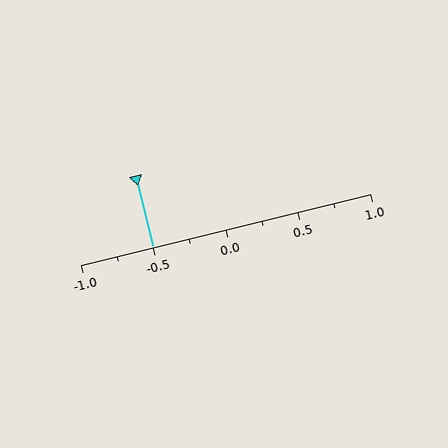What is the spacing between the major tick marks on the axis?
The major ticks are spaced 0.5 apart.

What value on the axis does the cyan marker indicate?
The marker indicates approximately -0.5.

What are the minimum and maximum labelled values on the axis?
The axis runs from -1.0 to 1.0.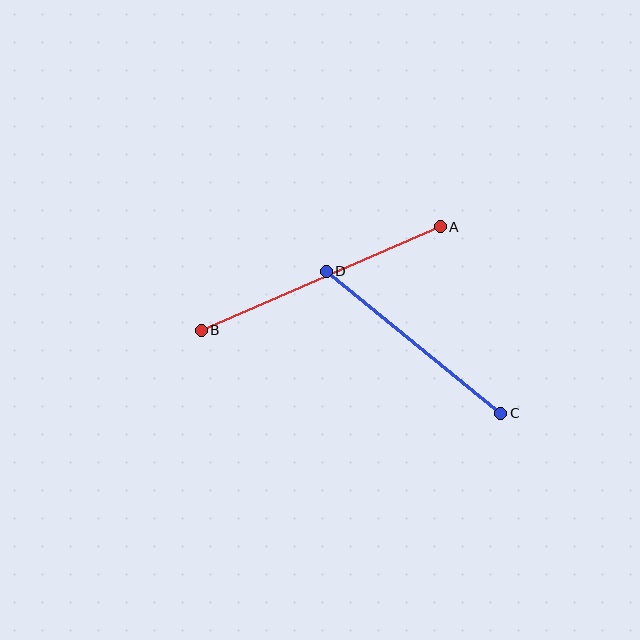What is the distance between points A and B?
The distance is approximately 260 pixels.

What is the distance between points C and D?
The distance is approximately 225 pixels.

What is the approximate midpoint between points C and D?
The midpoint is at approximately (414, 342) pixels.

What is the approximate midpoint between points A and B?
The midpoint is at approximately (321, 279) pixels.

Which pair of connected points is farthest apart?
Points A and B are farthest apart.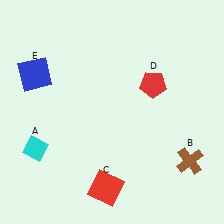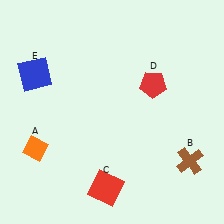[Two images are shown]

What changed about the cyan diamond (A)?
In Image 1, A is cyan. In Image 2, it changed to orange.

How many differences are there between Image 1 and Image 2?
There is 1 difference between the two images.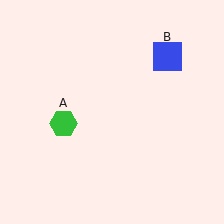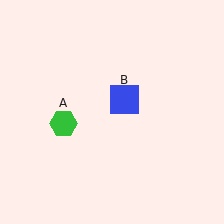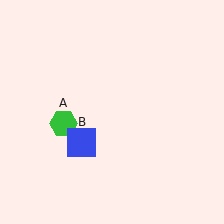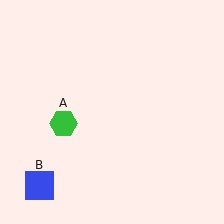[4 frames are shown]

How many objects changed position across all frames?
1 object changed position: blue square (object B).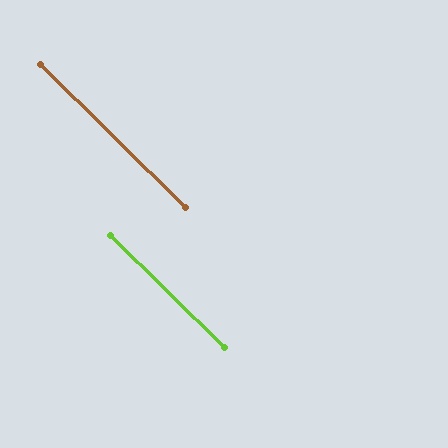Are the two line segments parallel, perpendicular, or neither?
Parallel — their directions differ by only 0.1°.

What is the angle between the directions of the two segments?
Approximately 0 degrees.